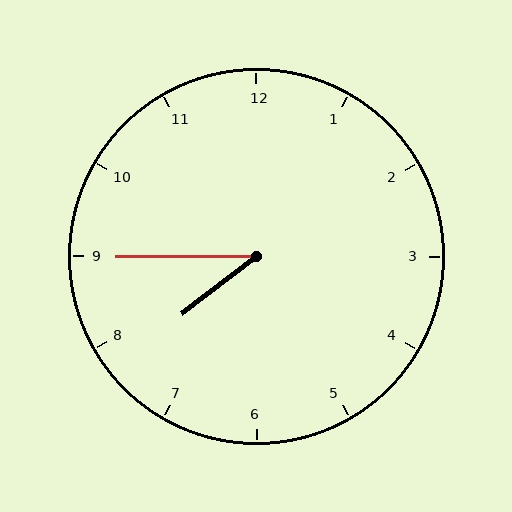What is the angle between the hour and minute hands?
Approximately 38 degrees.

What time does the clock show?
7:45.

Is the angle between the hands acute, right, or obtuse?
It is acute.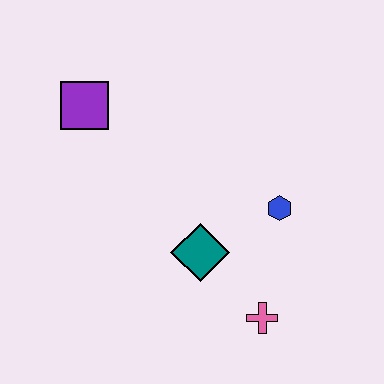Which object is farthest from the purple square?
The pink cross is farthest from the purple square.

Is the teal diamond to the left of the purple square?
No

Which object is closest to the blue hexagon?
The teal diamond is closest to the blue hexagon.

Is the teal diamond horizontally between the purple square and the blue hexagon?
Yes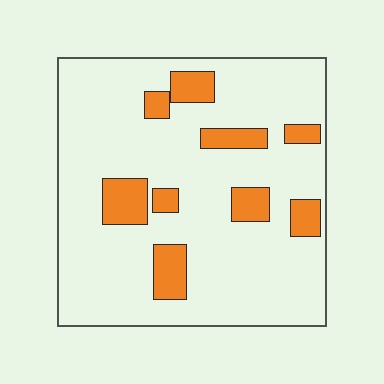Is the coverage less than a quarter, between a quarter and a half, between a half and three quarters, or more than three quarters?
Less than a quarter.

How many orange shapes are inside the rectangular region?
9.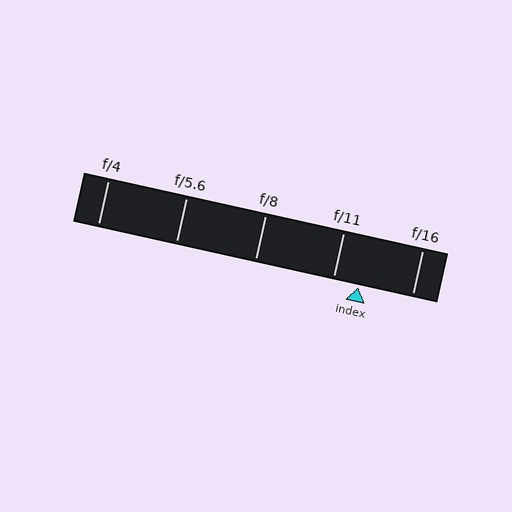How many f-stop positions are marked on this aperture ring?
There are 5 f-stop positions marked.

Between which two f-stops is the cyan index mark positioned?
The index mark is between f/11 and f/16.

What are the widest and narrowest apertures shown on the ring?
The widest aperture shown is f/4 and the narrowest is f/16.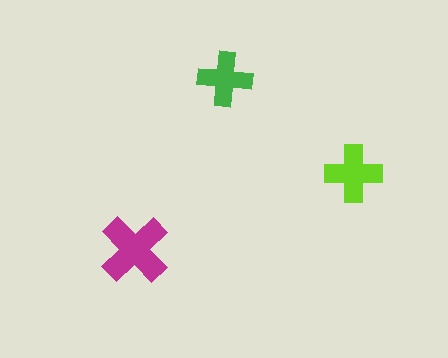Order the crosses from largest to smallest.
the magenta one, the lime one, the green one.